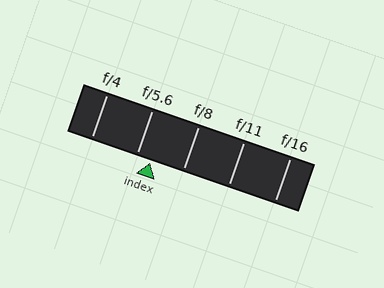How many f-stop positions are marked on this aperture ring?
There are 5 f-stop positions marked.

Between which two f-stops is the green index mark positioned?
The index mark is between f/5.6 and f/8.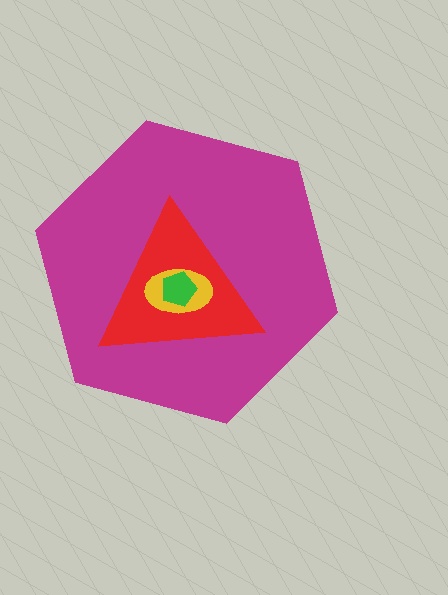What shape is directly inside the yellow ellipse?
The green pentagon.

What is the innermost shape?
The green pentagon.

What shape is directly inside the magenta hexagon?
The red triangle.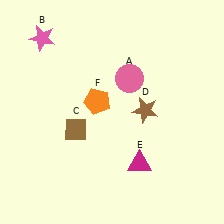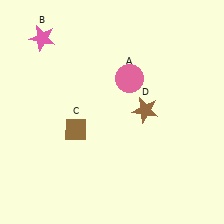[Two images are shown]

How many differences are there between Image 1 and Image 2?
There are 2 differences between the two images.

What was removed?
The orange pentagon (F), the magenta triangle (E) were removed in Image 2.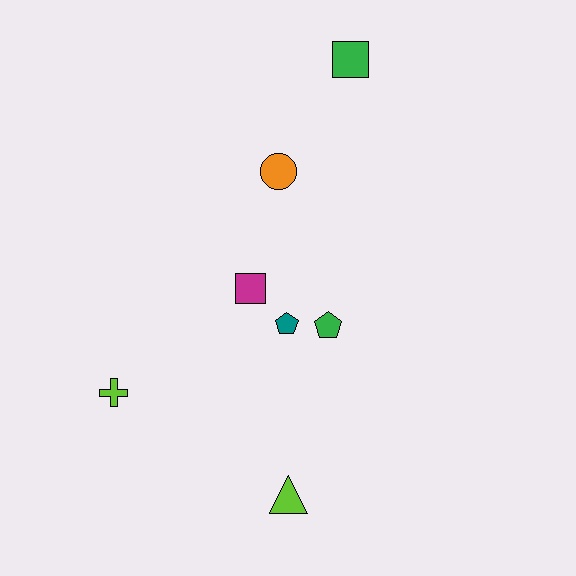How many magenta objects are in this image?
There is 1 magenta object.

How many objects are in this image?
There are 7 objects.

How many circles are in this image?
There is 1 circle.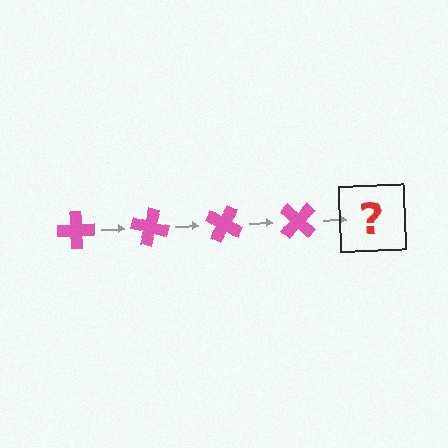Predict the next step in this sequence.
The next step is a pink cross rotated 60 degrees.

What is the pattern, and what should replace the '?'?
The pattern is that the cross rotates 15 degrees each step. The '?' should be a pink cross rotated 60 degrees.